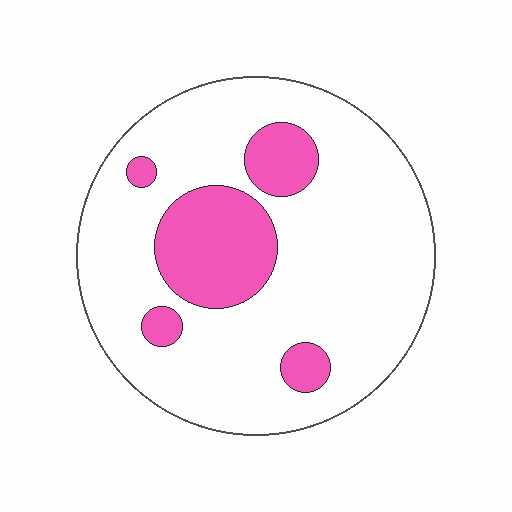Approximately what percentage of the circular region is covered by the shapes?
Approximately 20%.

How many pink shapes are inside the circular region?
5.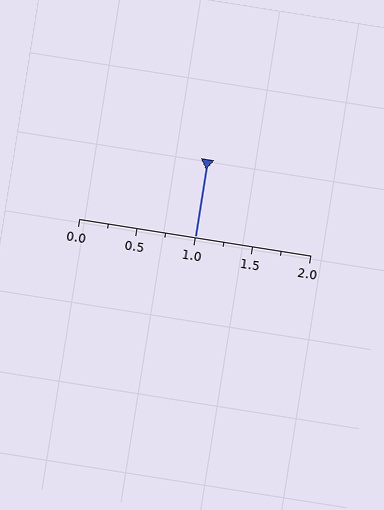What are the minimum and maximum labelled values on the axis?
The axis runs from 0.0 to 2.0.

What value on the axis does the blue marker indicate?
The marker indicates approximately 1.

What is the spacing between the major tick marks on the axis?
The major ticks are spaced 0.5 apart.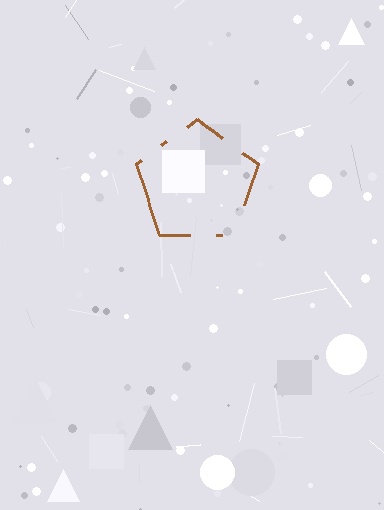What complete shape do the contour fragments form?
The contour fragments form a pentagon.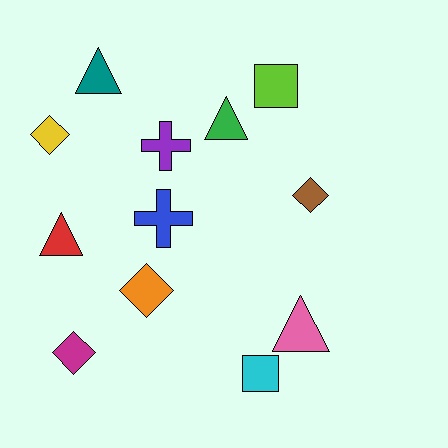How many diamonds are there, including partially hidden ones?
There are 4 diamonds.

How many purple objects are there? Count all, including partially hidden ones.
There is 1 purple object.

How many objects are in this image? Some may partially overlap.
There are 12 objects.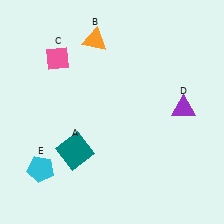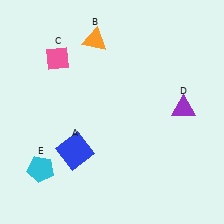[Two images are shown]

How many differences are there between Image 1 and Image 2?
There is 1 difference between the two images.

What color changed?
The square (A) changed from teal in Image 1 to blue in Image 2.